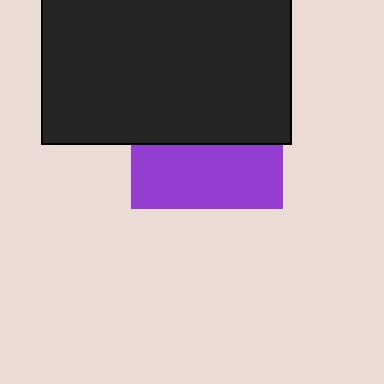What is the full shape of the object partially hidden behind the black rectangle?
The partially hidden object is a purple square.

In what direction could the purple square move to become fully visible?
The purple square could move down. That would shift it out from behind the black rectangle entirely.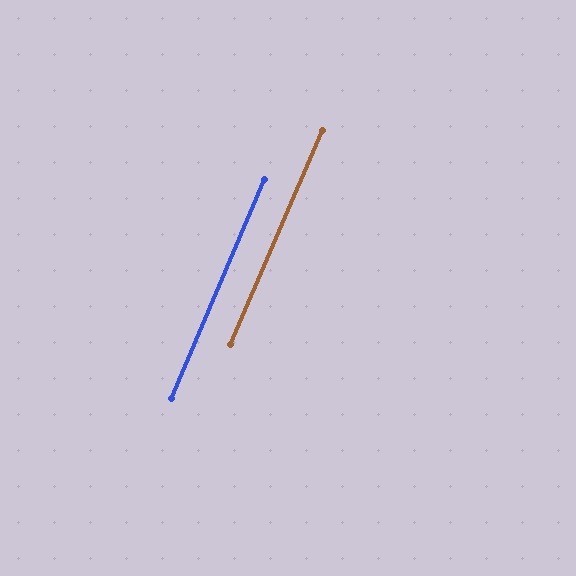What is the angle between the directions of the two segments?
Approximately 0 degrees.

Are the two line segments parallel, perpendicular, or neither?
Parallel — their directions differ by only 0.3°.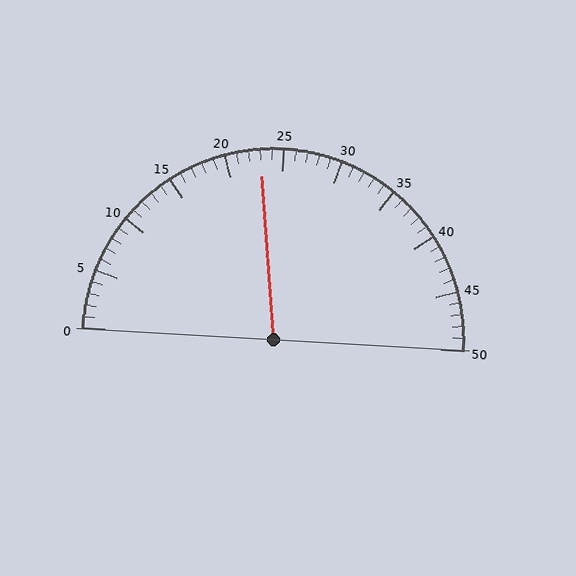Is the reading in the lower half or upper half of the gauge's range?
The reading is in the lower half of the range (0 to 50).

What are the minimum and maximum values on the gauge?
The gauge ranges from 0 to 50.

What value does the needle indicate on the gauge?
The needle indicates approximately 23.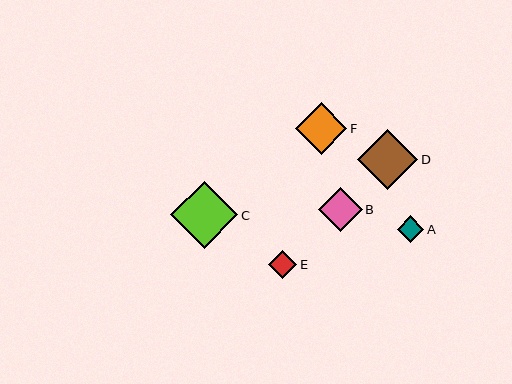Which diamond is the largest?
Diamond C is the largest with a size of approximately 67 pixels.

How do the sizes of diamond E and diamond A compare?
Diamond E and diamond A are approximately the same size.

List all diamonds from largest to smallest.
From largest to smallest: C, D, F, B, E, A.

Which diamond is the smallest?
Diamond A is the smallest with a size of approximately 26 pixels.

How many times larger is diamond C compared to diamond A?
Diamond C is approximately 2.5 times the size of diamond A.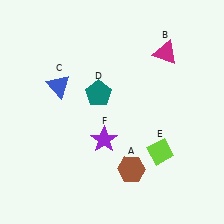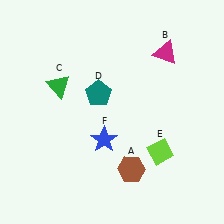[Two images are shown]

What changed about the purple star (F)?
In Image 1, F is purple. In Image 2, it changed to blue.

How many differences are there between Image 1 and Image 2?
There are 2 differences between the two images.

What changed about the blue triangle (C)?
In Image 1, C is blue. In Image 2, it changed to green.